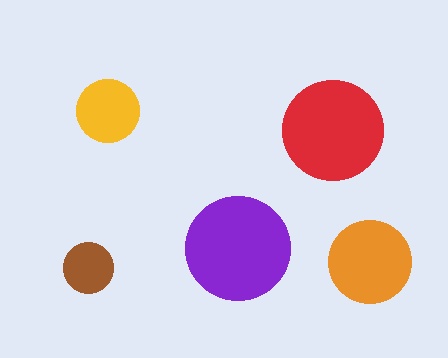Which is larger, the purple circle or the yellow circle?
The purple one.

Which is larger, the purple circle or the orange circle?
The purple one.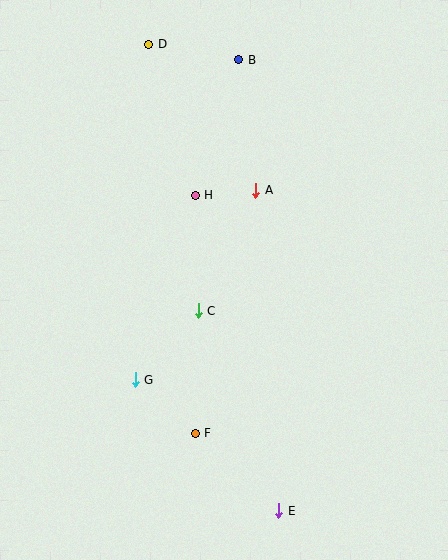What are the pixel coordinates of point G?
Point G is at (135, 380).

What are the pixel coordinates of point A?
Point A is at (256, 190).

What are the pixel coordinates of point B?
Point B is at (239, 60).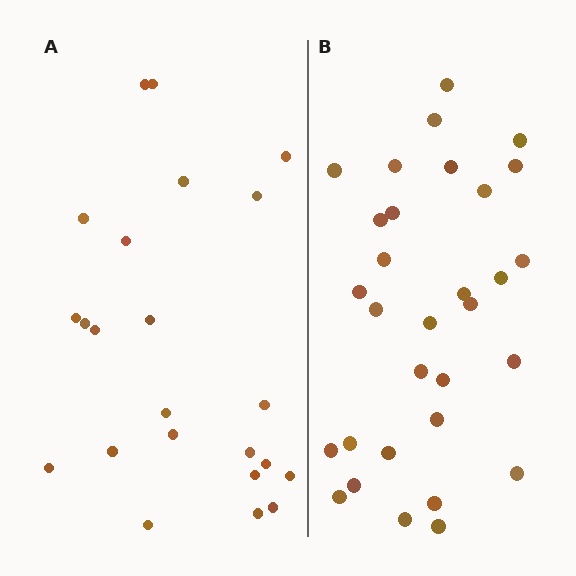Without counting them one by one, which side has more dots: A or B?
Region B (the right region) has more dots.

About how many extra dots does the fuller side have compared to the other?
Region B has roughly 8 or so more dots than region A.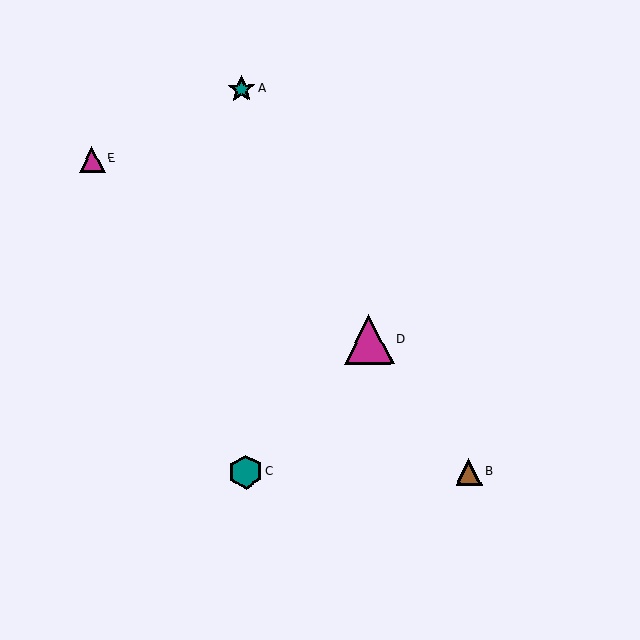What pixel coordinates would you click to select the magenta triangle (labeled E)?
Click at (92, 159) to select the magenta triangle E.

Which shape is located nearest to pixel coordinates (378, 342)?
The magenta triangle (labeled D) at (369, 340) is nearest to that location.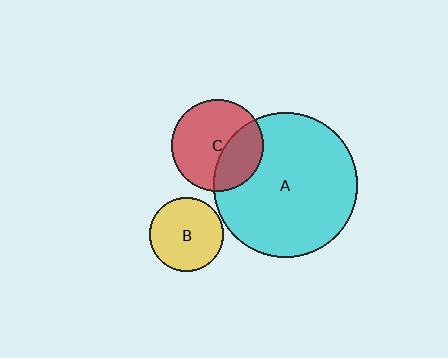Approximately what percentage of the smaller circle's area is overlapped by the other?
Approximately 35%.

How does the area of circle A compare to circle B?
Approximately 3.8 times.